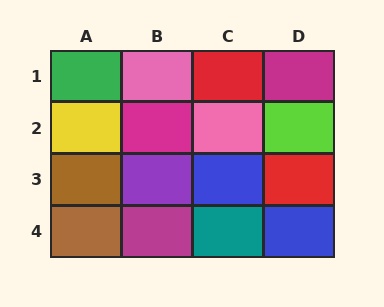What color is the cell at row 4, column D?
Blue.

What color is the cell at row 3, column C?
Blue.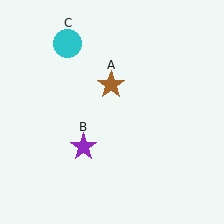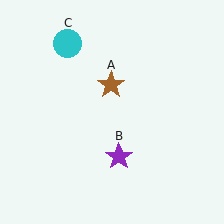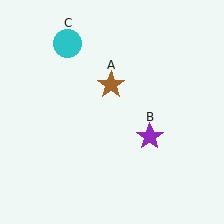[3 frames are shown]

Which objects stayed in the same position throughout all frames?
Brown star (object A) and cyan circle (object C) remained stationary.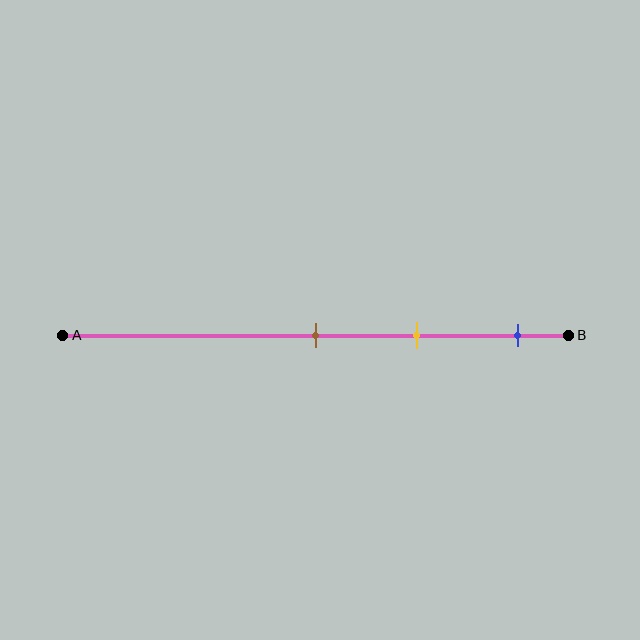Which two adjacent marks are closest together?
The brown and yellow marks are the closest adjacent pair.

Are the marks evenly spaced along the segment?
Yes, the marks are approximately evenly spaced.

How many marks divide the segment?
There are 3 marks dividing the segment.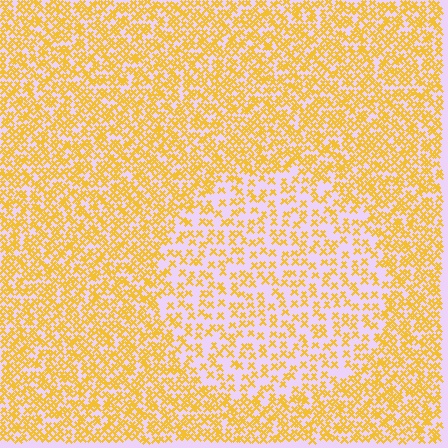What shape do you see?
I see a circle.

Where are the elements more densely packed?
The elements are more densely packed outside the circle boundary.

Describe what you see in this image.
The image contains small yellow elements arranged at two different densities. A circle-shaped region is visible where the elements are less densely packed than the surrounding area.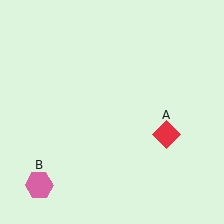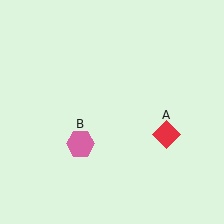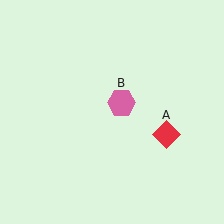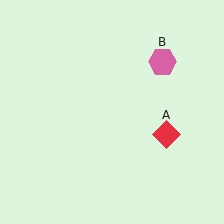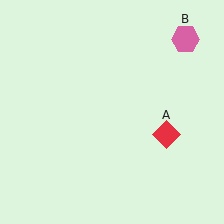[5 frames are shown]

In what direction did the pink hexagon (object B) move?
The pink hexagon (object B) moved up and to the right.